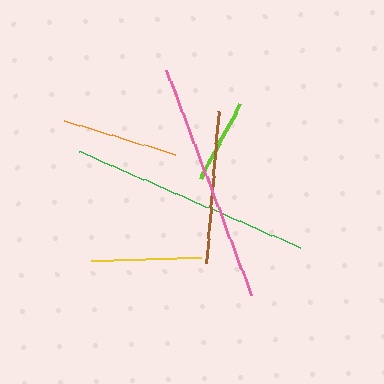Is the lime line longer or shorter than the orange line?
The orange line is longer than the lime line.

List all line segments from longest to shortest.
From longest to shortest: pink, green, brown, orange, yellow, lime.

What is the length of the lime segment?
The lime segment is approximately 85 pixels long.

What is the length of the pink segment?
The pink segment is approximately 241 pixels long.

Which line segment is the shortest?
The lime line is the shortest at approximately 85 pixels.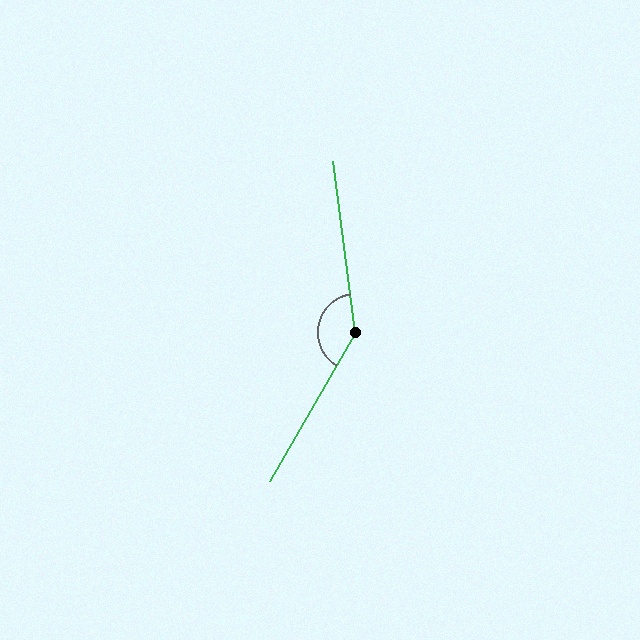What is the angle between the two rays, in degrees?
Approximately 143 degrees.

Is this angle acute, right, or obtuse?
It is obtuse.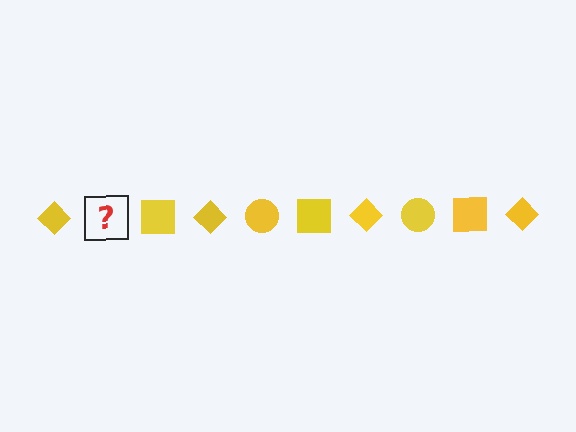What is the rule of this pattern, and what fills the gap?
The rule is that the pattern cycles through diamond, circle, square shapes in yellow. The gap should be filled with a yellow circle.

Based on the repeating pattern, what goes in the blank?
The blank should be a yellow circle.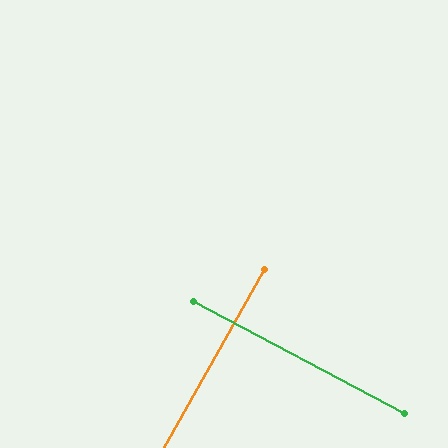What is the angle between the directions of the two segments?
Approximately 88 degrees.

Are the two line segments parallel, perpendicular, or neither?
Perpendicular — they meet at approximately 88°.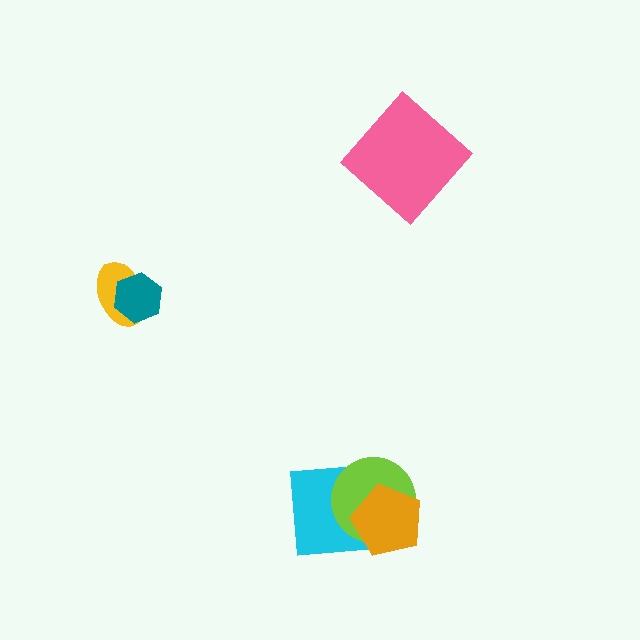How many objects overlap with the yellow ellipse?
1 object overlaps with the yellow ellipse.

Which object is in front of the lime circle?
The orange pentagon is in front of the lime circle.